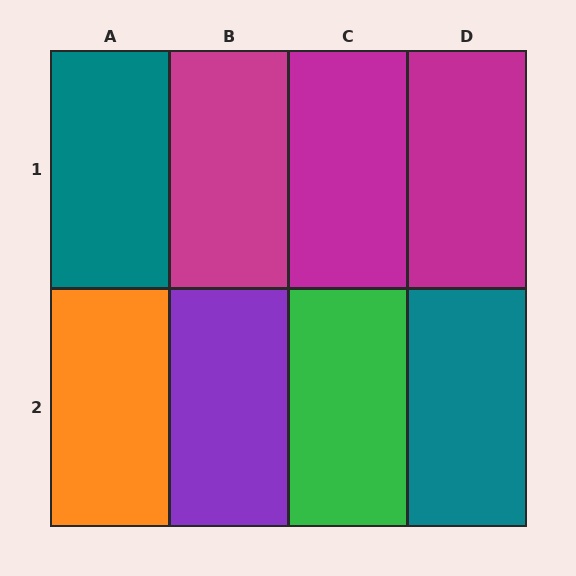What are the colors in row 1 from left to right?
Teal, magenta, magenta, magenta.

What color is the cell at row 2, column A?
Orange.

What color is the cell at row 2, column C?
Green.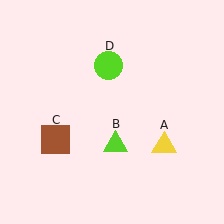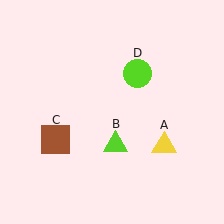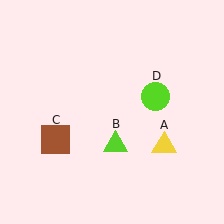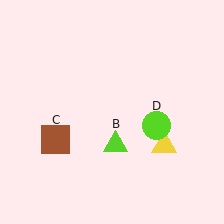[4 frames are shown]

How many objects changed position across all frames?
1 object changed position: lime circle (object D).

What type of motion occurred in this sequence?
The lime circle (object D) rotated clockwise around the center of the scene.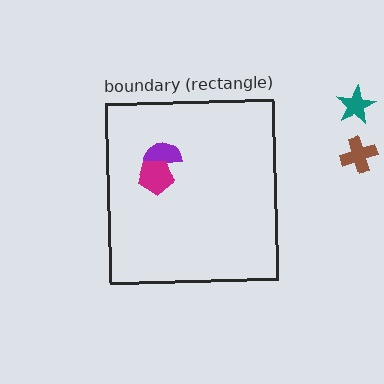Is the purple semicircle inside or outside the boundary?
Inside.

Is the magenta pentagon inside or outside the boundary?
Inside.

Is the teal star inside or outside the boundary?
Outside.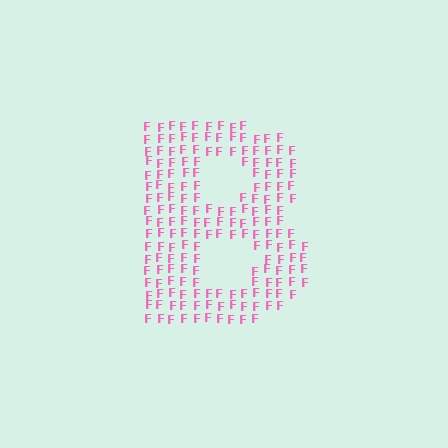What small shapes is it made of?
It is made of small letter F's.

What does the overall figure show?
The overall figure shows the letter B.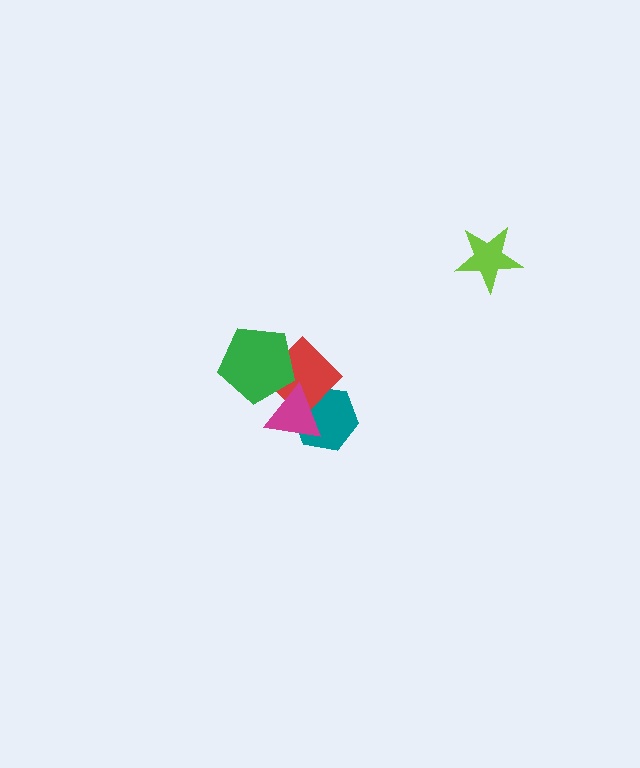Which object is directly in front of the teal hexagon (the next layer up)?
The red diamond is directly in front of the teal hexagon.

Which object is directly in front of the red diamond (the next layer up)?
The green pentagon is directly in front of the red diamond.